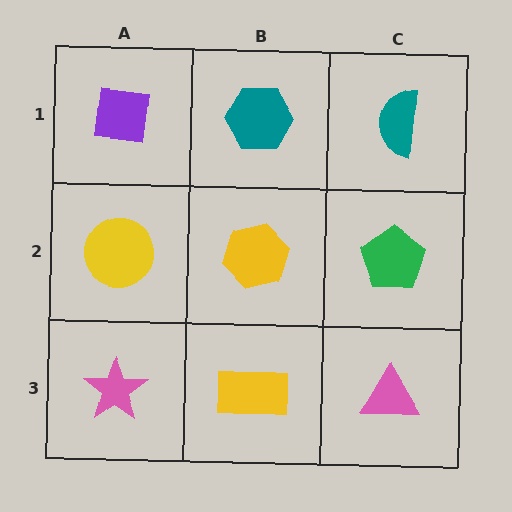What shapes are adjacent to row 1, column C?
A green pentagon (row 2, column C), a teal hexagon (row 1, column B).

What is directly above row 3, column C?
A green pentagon.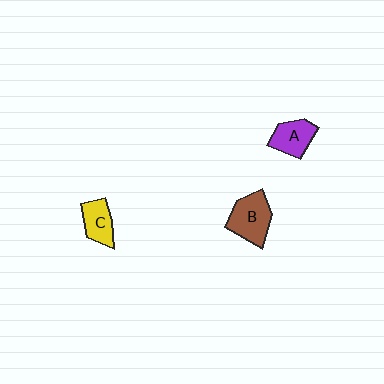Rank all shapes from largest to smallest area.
From largest to smallest: B (brown), A (purple), C (yellow).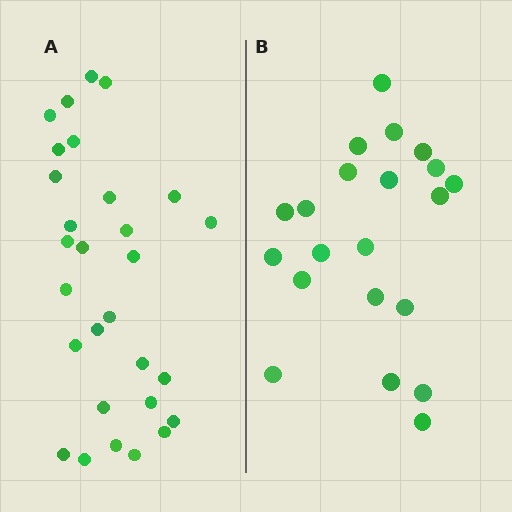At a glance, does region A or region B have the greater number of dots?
Region A (the left region) has more dots.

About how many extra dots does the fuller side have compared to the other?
Region A has roughly 8 or so more dots than region B.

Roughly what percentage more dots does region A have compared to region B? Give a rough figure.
About 40% more.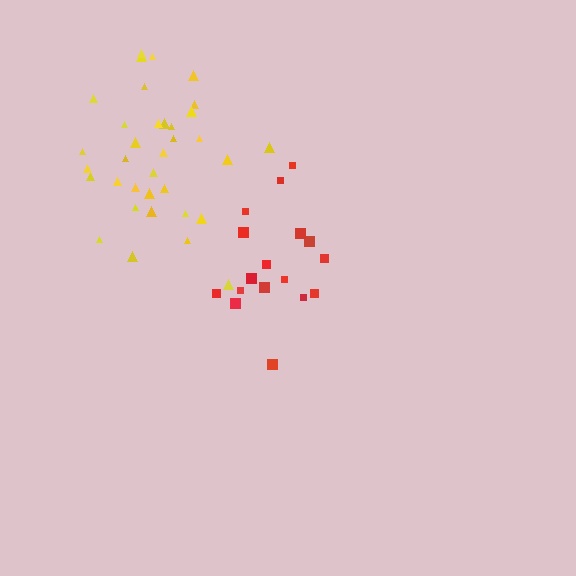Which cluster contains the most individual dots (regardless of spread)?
Yellow (35).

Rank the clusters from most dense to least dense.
yellow, red.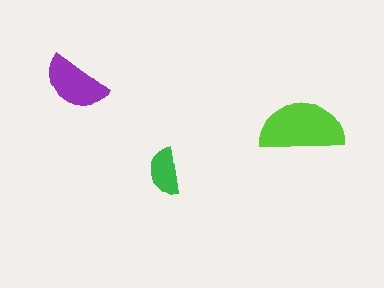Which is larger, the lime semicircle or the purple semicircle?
The lime one.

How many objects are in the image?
There are 3 objects in the image.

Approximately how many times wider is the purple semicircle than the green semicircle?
About 1.5 times wider.